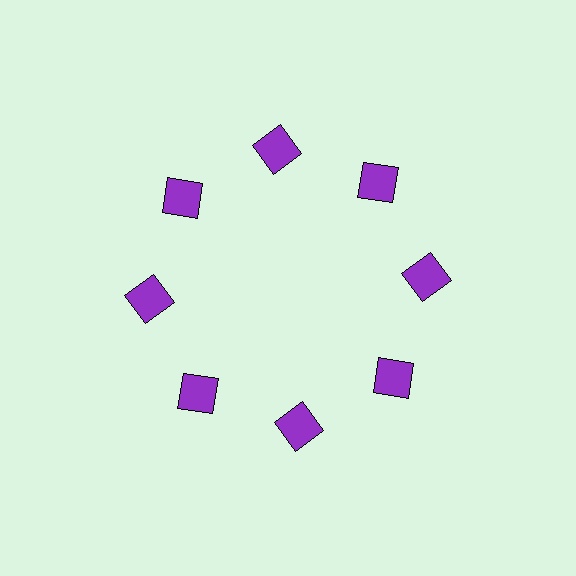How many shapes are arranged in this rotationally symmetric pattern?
There are 8 shapes, arranged in 8 groups of 1.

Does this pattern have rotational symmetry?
Yes, this pattern has 8-fold rotational symmetry. It looks the same after rotating 45 degrees around the center.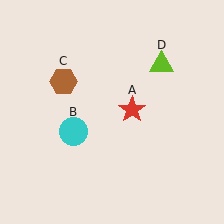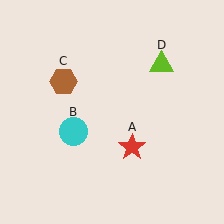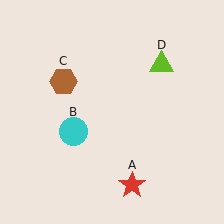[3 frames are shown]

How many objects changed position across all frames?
1 object changed position: red star (object A).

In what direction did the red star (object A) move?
The red star (object A) moved down.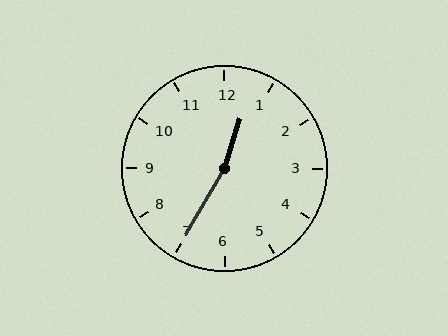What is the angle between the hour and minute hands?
Approximately 168 degrees.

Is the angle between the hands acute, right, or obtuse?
It is obtuse.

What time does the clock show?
12:35.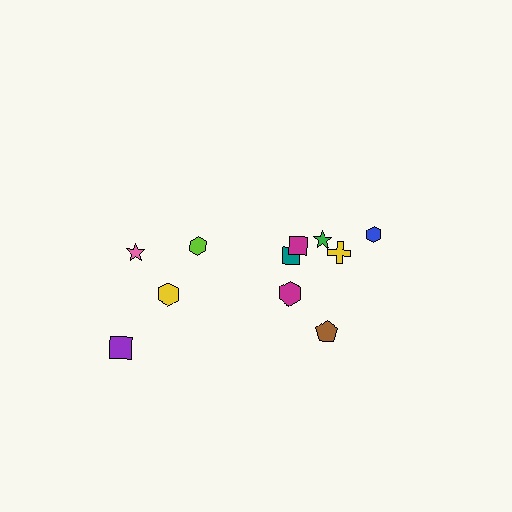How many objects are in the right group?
There are 7 objects.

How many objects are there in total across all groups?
There are 11 objects.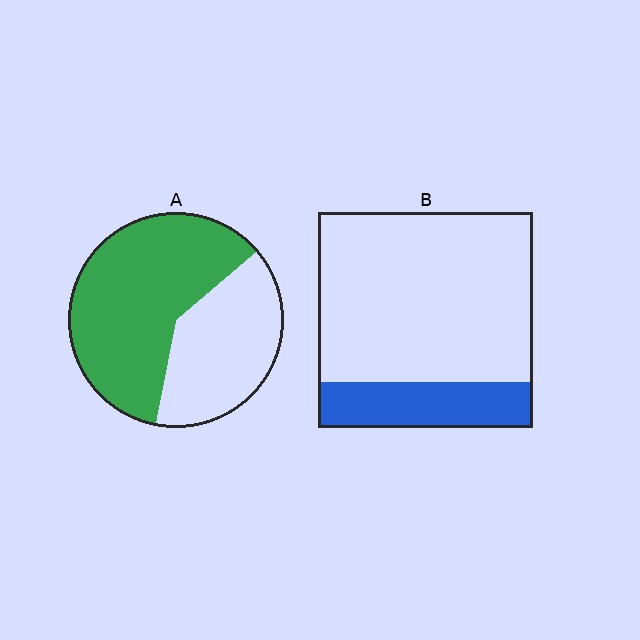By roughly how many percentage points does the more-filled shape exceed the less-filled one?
By roughly 40 percentage points (A over B).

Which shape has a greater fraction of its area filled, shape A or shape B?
Shape A.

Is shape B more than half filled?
No.